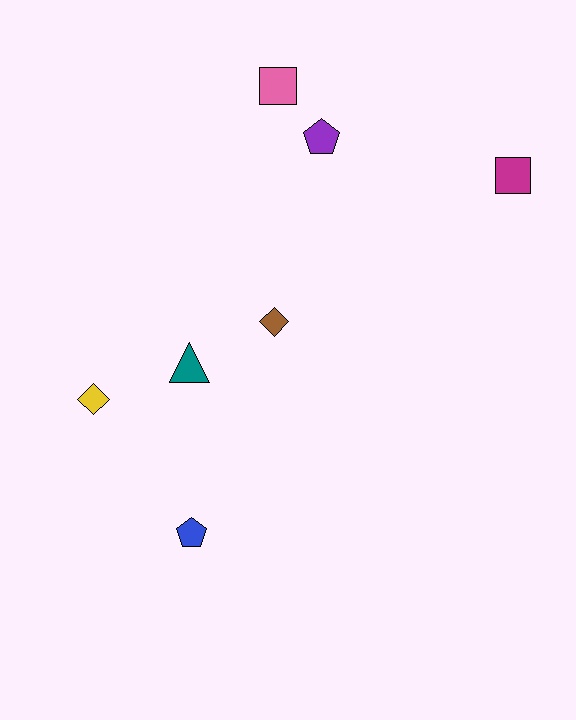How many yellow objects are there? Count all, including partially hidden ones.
There is 1 yellow object.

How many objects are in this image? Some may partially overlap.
There are 7 objects.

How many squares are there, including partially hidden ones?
There are 2 squares.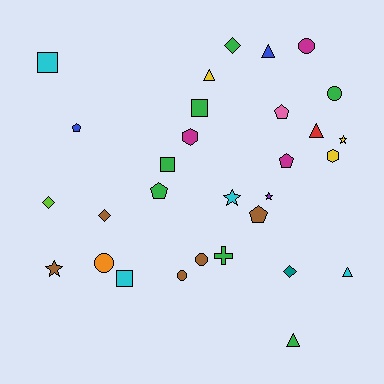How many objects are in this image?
There are 30 objects.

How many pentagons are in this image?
There are 5 pentagons.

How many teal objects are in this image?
There is 1 teal object.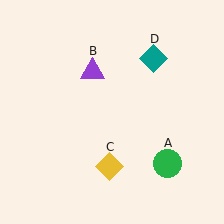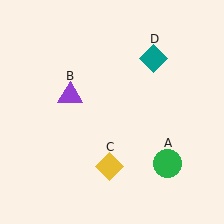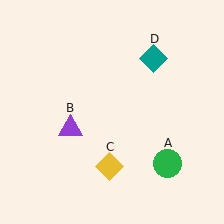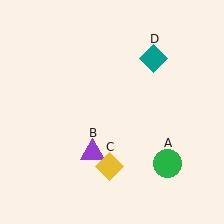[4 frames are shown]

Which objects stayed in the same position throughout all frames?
Green circle (object A) and yellow diamond (object C) and teal diamond (object D) remained stationary.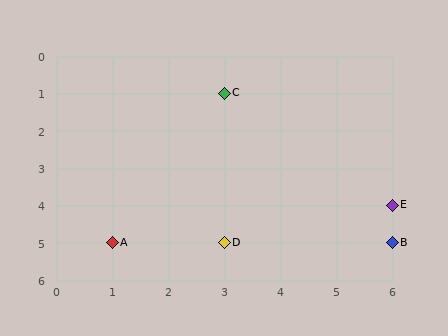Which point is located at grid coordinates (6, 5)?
Point B is at (6, 5).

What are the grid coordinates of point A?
Point A is at grid coordinates (1, 5).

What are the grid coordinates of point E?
Point E is at grid coordinates (6, 4).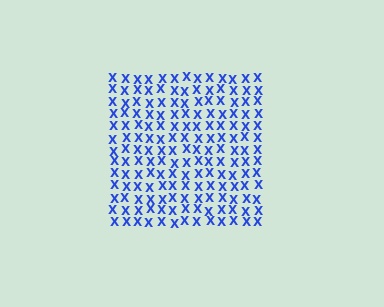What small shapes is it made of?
It is made of small letter X's.